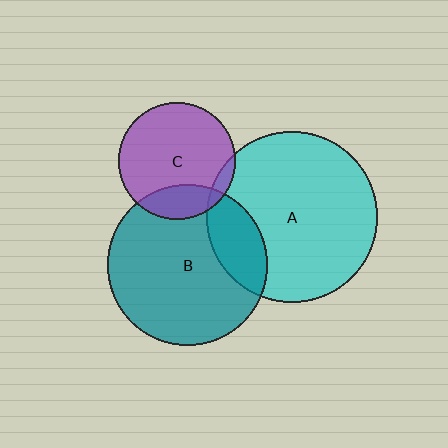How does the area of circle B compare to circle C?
Approximately 1.9 times.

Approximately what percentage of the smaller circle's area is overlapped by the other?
Approximately 20%.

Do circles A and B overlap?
Yes.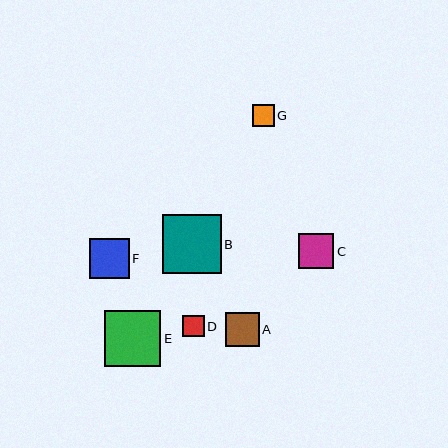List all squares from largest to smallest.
From largest to smallest: B, E, F, C, A, D, G.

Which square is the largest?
Square B is the largest with a size of approximately 59 pixels.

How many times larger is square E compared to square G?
Square E is approximately 2.6 times the size of square G.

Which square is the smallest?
Square G is the smallest with a size of approximately 21 pixels.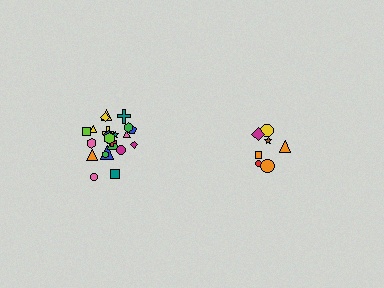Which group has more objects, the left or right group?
The left group.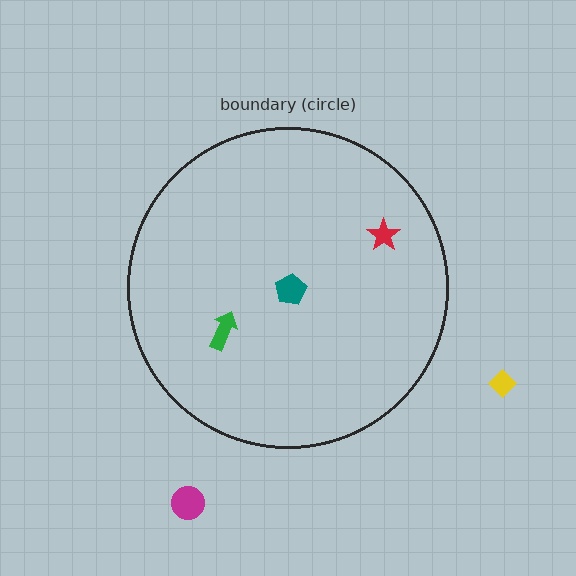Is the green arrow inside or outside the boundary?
Inside.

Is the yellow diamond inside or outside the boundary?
Outside.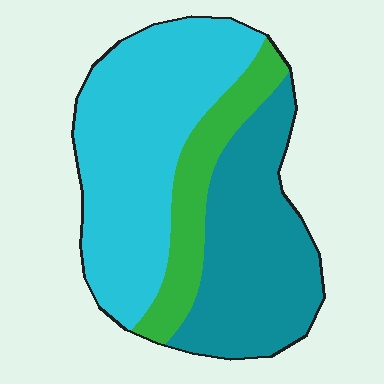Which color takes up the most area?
Cyan, at roughly 45%.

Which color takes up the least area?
Green, at roughly 15%.